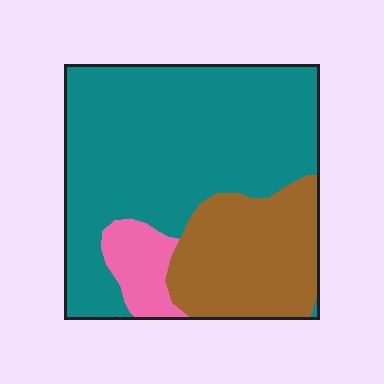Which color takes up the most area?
Teal, at roughly 65%.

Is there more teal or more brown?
Teal.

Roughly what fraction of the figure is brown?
Brown covers about 25% of the figure.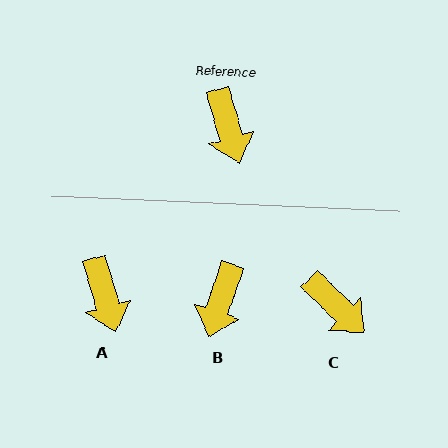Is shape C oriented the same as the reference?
No, it is off by about 30 degrees.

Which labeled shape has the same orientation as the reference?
A.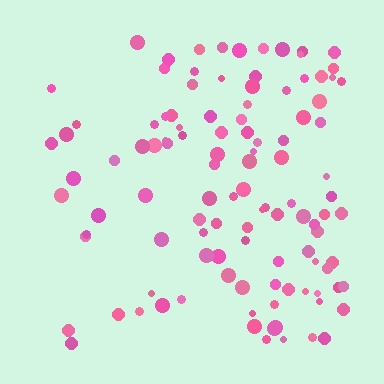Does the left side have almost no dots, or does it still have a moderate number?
Still a moderate number, just noticeably fewer than the right.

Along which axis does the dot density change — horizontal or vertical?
Horizontal.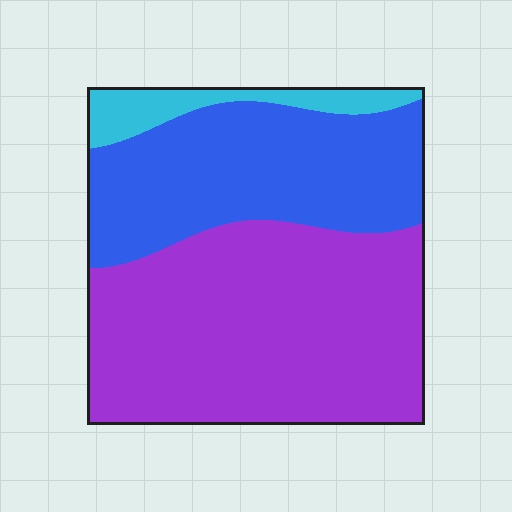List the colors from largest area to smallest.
From largest to smallest: purple, blue, cyan.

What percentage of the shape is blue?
Blue takes up between a third and a half of the shape.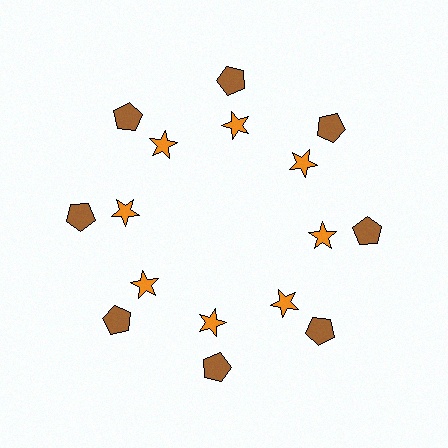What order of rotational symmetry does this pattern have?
This pattern has 8-fold rotational symmetry.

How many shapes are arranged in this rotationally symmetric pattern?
There are 16 shapes, arranged in 8 groups of 2.